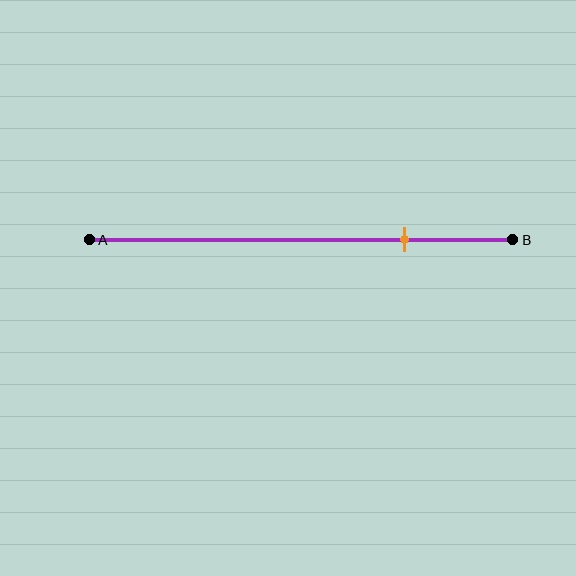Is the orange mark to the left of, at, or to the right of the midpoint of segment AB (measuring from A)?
The orange mark is to the right of the midpoint of segment AB.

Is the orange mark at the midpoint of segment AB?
No, the mark is at about 75% from A, not at the 50% midpoint.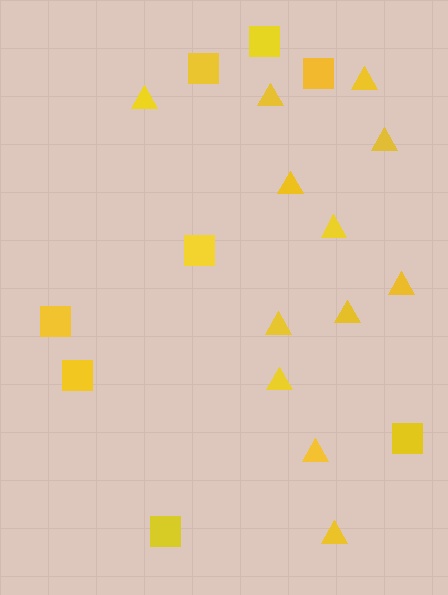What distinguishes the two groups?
There are 2 groups: one group of squares (8) and one group of triangles (12).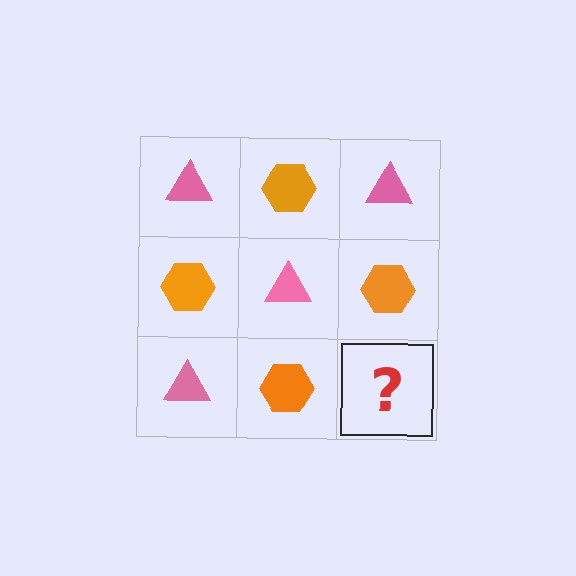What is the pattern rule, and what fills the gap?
The rule is that it alternates pink triangle and orange hexagon in a checkerboard pattern. The gap should be filled with a pink triangle.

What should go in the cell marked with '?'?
The missing cell should contain a pink triangle.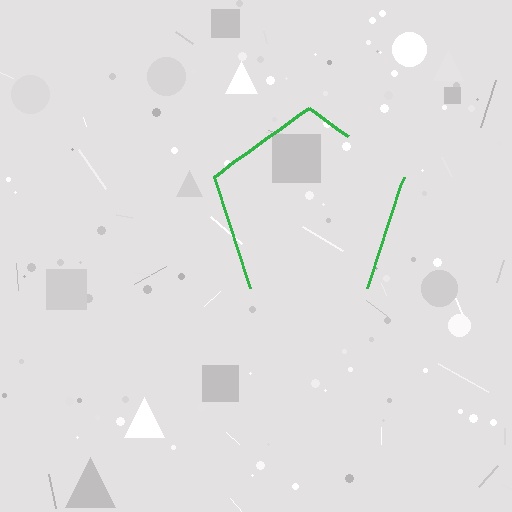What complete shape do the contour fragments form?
The contour fragments form a pentagon.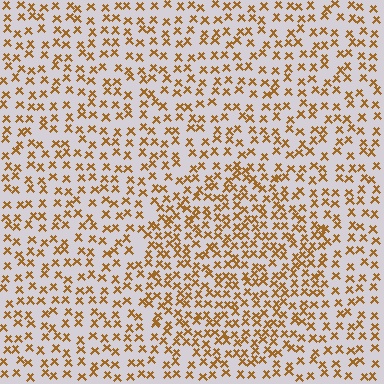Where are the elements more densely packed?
The elements are more densely packed inside the circle boundary.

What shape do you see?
I see a circle.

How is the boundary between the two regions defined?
The boundary is defined by a change in element density (approximately 1.6x ratio). All elements are the same color, size, and shape.